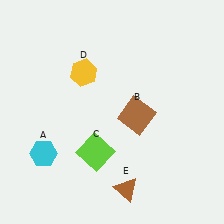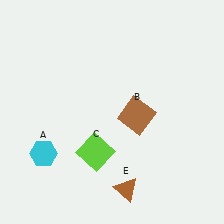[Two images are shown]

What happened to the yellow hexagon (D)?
The yellow hexagon (D) was removed in Image 2. It was in the top-left area of Image 1.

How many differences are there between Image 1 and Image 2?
There is 1 difference between the two images.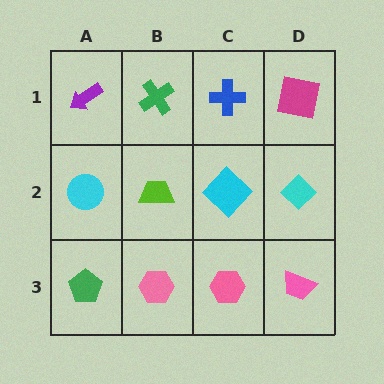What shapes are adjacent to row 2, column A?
A purple arrow (row 1, column A), a green pentagon (row 3, column A), a lime trapezoid (row 2, column B).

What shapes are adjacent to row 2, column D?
A magenta square (row 1, column D), a pink trapezoid (row 3, column D), a cyan diamond (row 2, column C).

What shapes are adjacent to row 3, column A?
A cyan circle (row 2, column A), a pink hexagon (row 3, column B).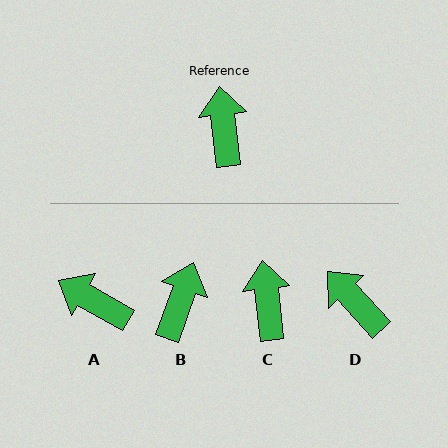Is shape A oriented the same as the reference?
No, it is off by about 54 degrees.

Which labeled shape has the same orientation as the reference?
C.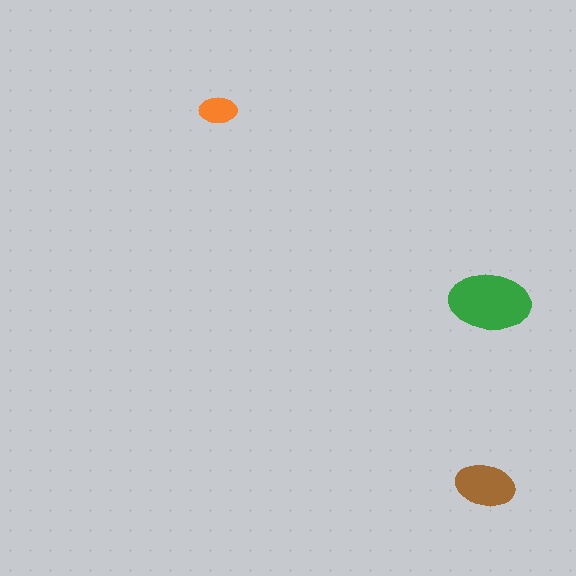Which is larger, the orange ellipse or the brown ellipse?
The brown one.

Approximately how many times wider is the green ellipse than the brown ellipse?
About 1.5 times wider.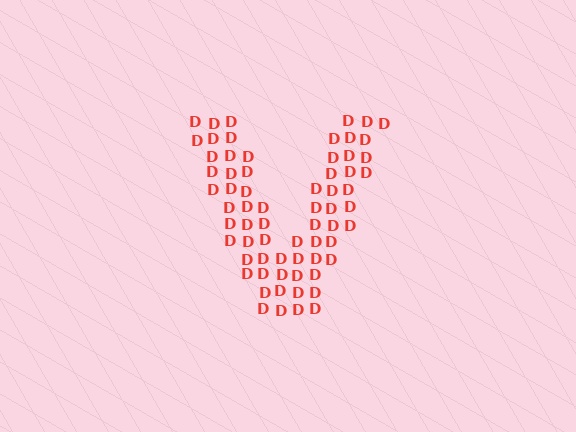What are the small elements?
The small elements are letter D's.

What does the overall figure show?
The overall figure shows the letter V.